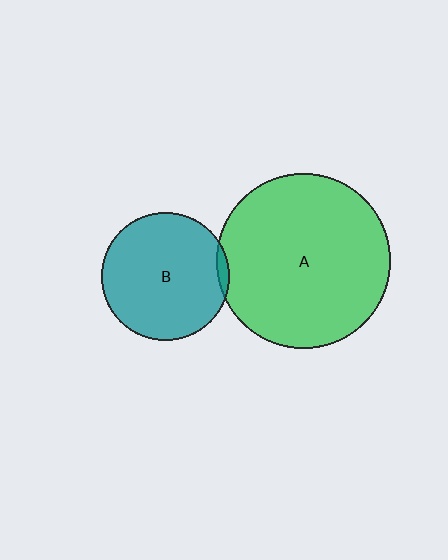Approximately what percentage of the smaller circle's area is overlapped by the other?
Approximately 5%.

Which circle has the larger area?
Circle A (green).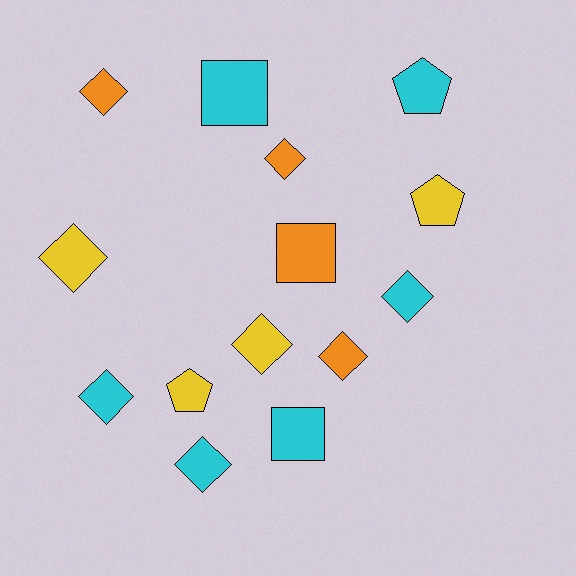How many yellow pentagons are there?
There are 2 yellow pentagons.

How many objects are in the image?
There are 14 objects.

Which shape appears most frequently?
Diamond, with 8 objects.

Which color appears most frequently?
Cyan, with 6 objects.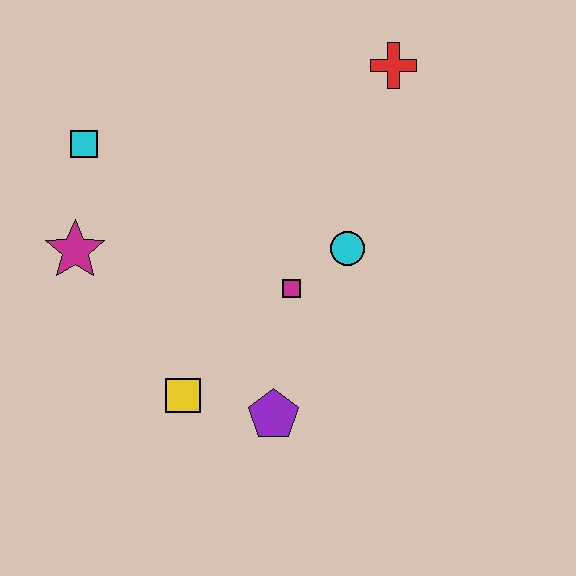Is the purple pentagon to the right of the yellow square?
Yes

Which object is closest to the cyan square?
The magenta star is closest to the cyan square.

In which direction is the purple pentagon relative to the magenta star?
The purple pentagon is to the right of the magenta star.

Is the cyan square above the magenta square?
Yes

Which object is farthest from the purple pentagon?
The red cross is farthest from the purple pentagon.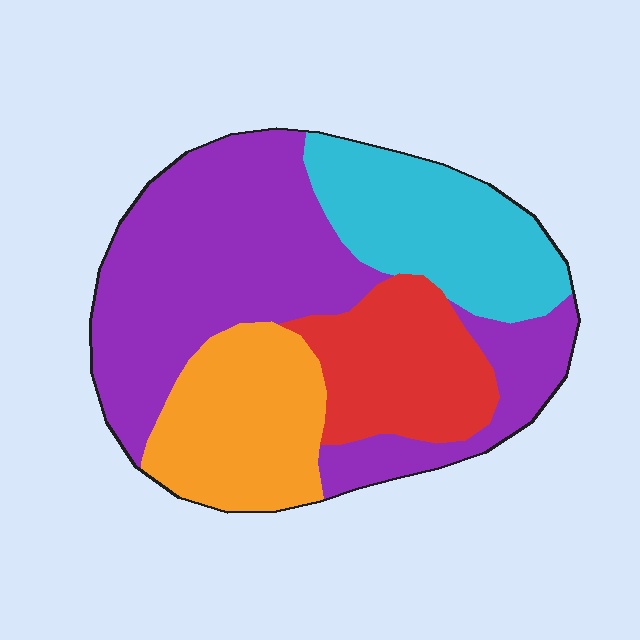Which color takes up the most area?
Purple, at roughly 45%.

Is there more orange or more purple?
Purple.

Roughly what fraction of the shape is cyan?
Cyan covers roughly 20% of the shape.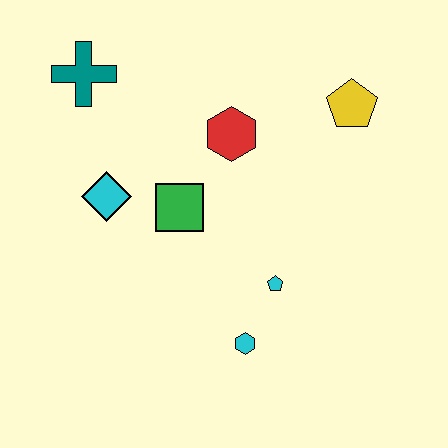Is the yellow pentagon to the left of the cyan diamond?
No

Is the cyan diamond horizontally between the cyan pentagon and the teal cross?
Yes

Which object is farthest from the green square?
The yellow pentagon is farthest from the green square.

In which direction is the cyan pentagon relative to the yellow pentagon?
The cyan pentagon is below the yellow pentagon.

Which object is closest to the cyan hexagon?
The cyan pentagon is closest to the cyan hexagon.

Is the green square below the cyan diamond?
Yes